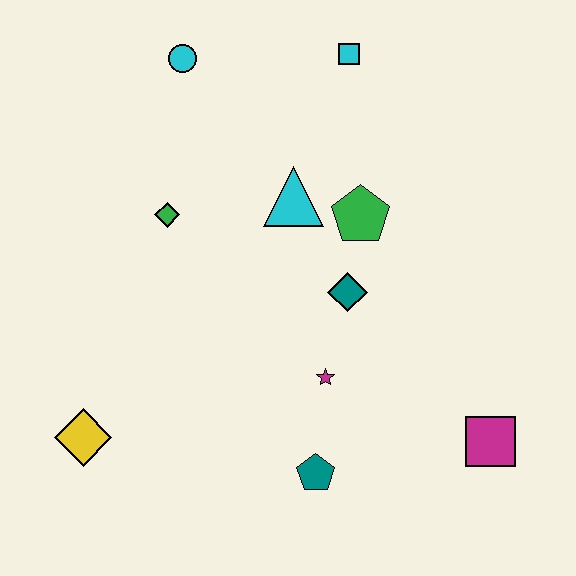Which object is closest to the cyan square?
The cyan triangle is closest to the cyan square.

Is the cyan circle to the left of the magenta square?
Yes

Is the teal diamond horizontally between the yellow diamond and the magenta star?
No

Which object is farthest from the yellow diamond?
The cyan square is farthest from the yellow diamond.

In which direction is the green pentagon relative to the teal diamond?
The green pentagon is above the teal diamond.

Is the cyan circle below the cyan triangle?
No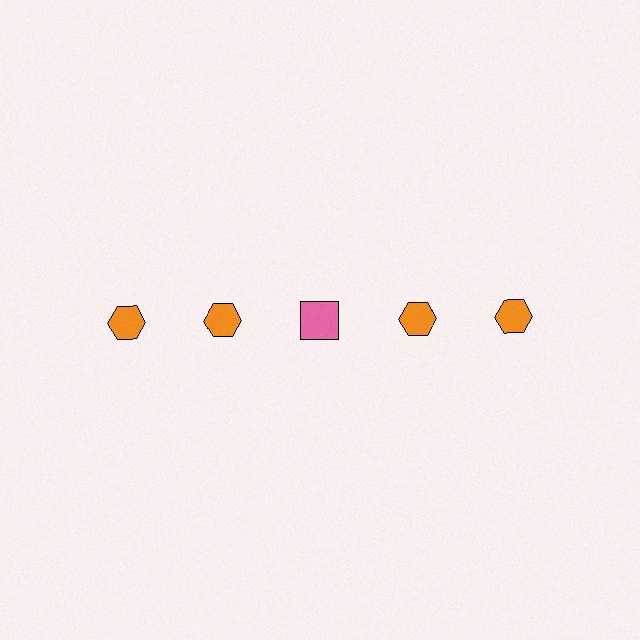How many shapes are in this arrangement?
There are 5 shapes arranged in a grid pattern.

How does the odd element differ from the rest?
It differs in both color (pink instead of orange) and shape (square instead of hexagon).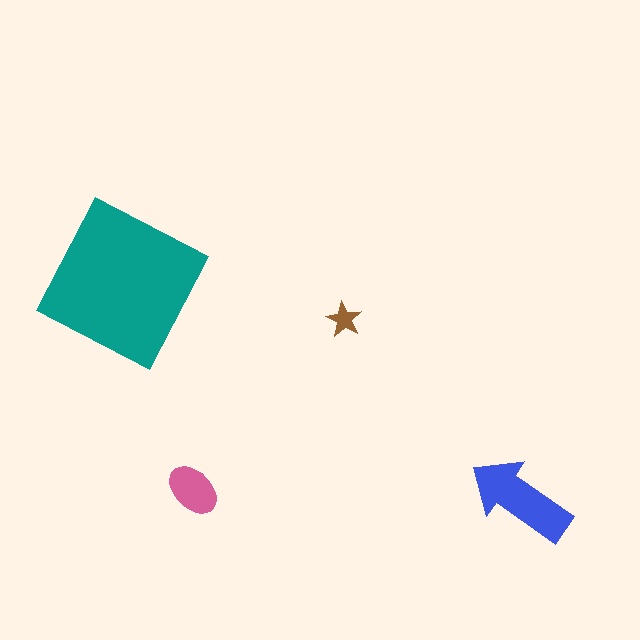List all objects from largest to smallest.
The teal square, the blue arrow, the pink ellipse, the brown star.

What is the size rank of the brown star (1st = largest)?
4th.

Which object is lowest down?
The blue arrow is bottommost.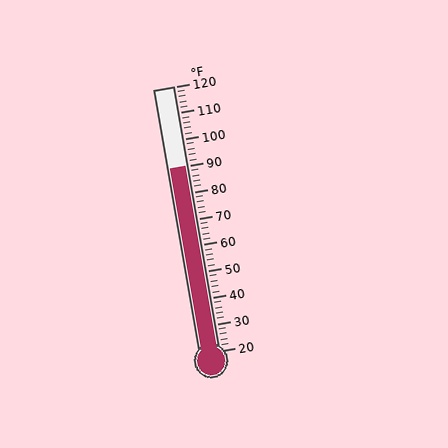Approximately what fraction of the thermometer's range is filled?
The thermometer is filled to approximately 70% of its range.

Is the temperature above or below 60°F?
The temperature is above 60°F.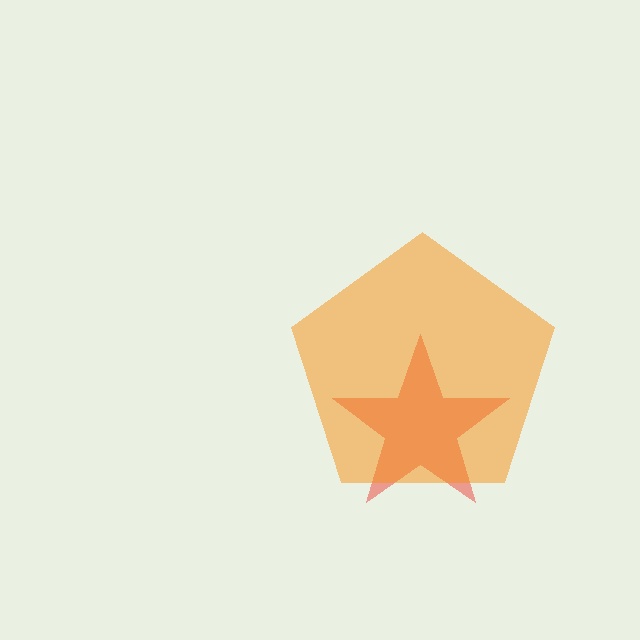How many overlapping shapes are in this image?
There are 2 overlapping shapes in the image.